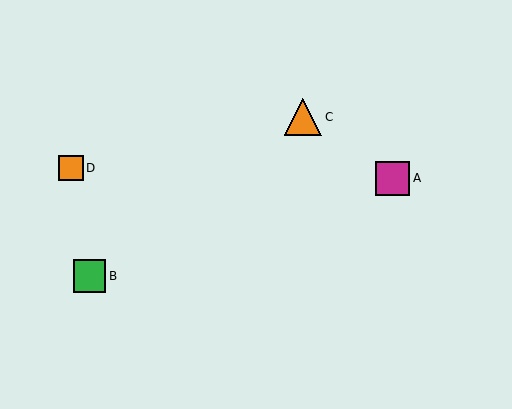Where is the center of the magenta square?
The center of the magenta square is at (393, 178).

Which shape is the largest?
The orange triangle (labeled C) is the largest.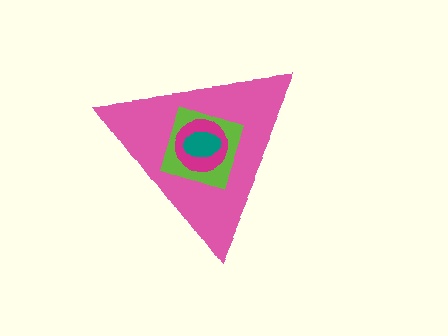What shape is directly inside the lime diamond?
The magenta circle.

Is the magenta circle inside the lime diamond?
Yes.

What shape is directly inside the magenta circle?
The teal ellipse.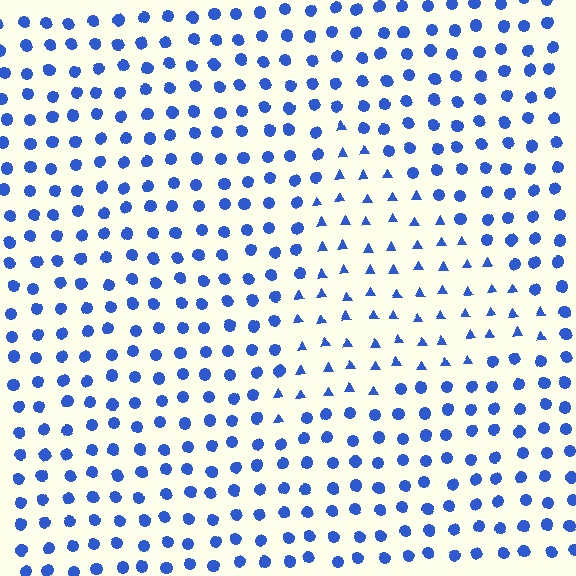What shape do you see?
I see a triangle.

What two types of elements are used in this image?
The image uses triangles inside the triangle region and circles outside it.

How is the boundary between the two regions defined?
The boundary is defined by a change in element shape: triangles inside vs. circles outside. All elements share the same color and spacing.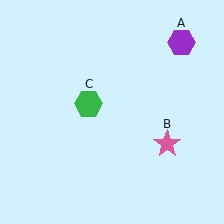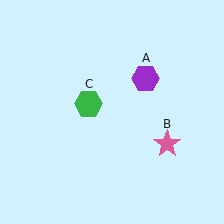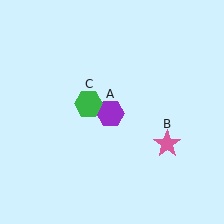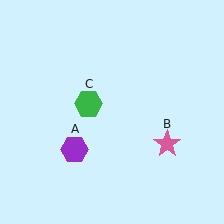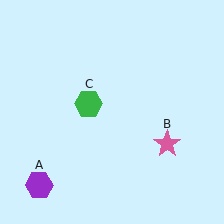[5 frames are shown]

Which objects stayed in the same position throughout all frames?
Pink star (object B) and green hexagon (object C) remained stationary.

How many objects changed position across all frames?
1 object changed position: purple hexagon (object A).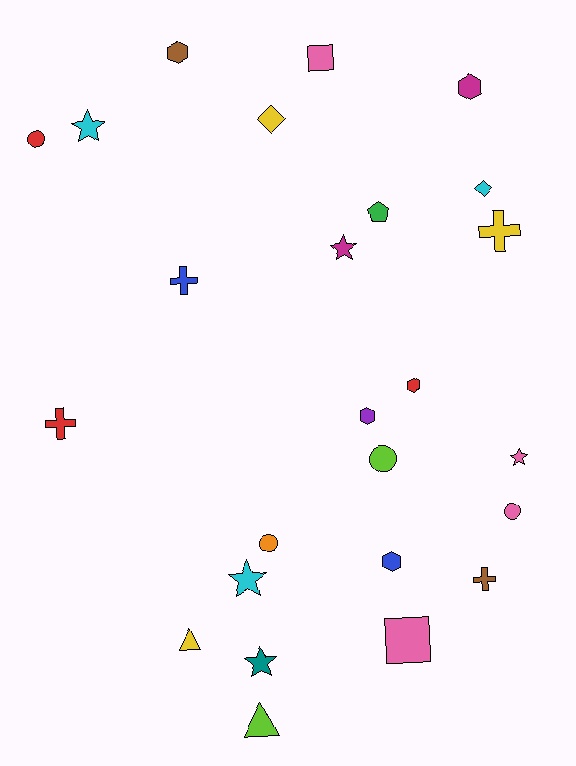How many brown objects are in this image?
There are 2 brown objects.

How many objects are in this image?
There are 25 objects.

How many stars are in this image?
There are 5 stars.